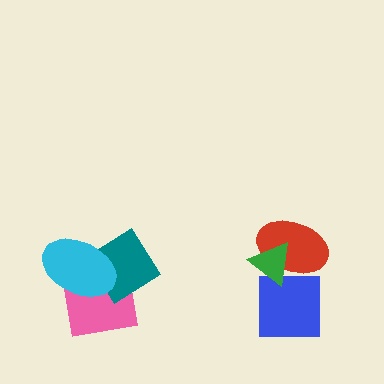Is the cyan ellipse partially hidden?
No, no other shape covers it.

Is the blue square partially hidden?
Yes, it is partially covered by another shape.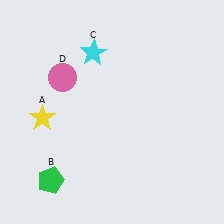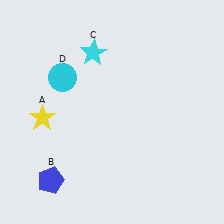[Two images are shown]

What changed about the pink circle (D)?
In Image 1, D is pink. In Image 2, it changed to cyan.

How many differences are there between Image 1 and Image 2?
There are 2 differences between the two images.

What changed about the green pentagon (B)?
In Image 1, B is green. In Image 2, it changed to blue.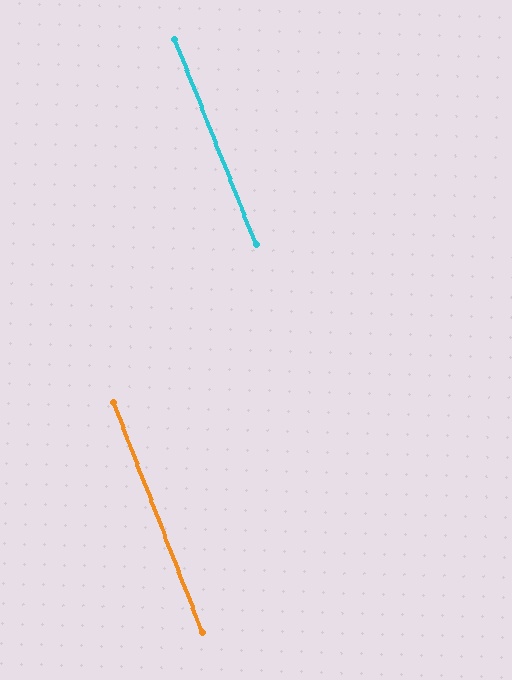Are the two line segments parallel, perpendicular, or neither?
Parallel — their directions differ by only 0.4°.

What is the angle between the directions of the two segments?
Approximately 0 degrees.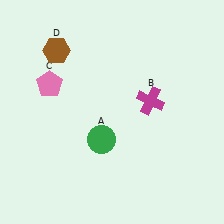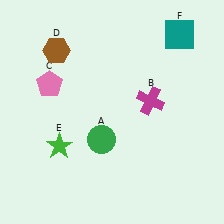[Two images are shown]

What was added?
A green star (E), a teal square (F) were added in Image 2.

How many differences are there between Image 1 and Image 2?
There are 2 differences between the two images.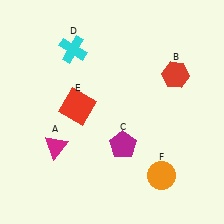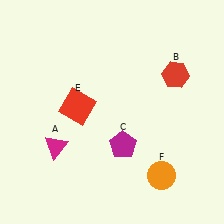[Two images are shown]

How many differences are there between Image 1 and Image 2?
There is 1 difference between the two images.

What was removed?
The cyan cross (D) was removed in Image 2.